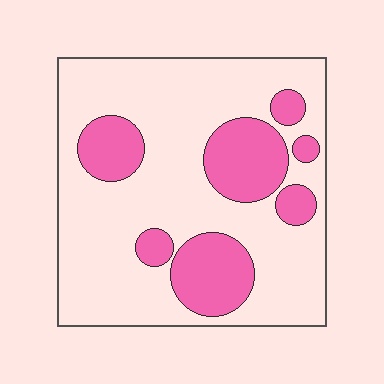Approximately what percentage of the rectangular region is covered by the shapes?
Approximately 25%.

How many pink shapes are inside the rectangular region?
7.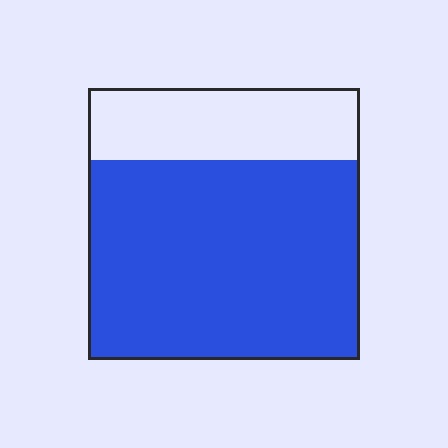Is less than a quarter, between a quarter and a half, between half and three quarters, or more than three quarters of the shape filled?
Between half and three quarters.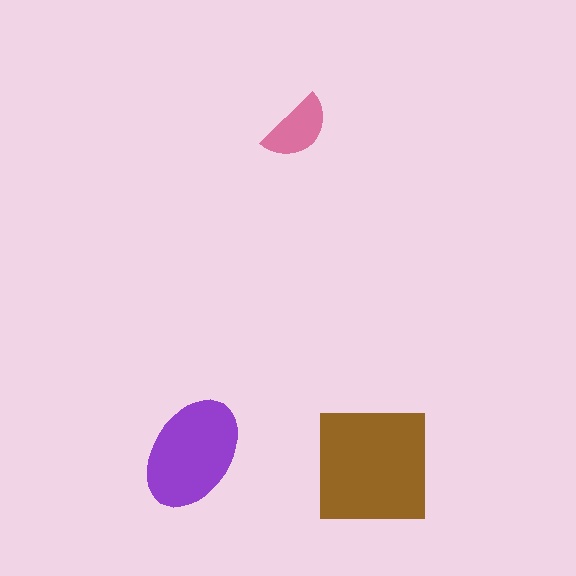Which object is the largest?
The brown square.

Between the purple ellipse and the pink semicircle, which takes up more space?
The purple ellipse.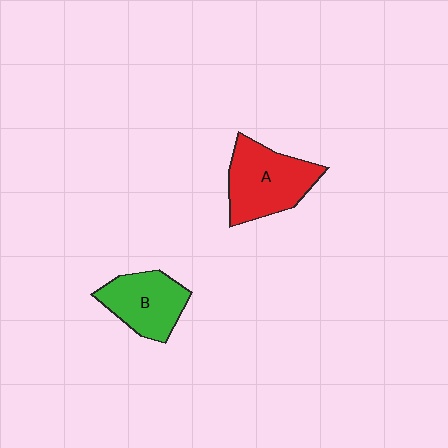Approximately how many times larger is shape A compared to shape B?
Approximately 1.2 times.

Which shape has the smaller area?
Shape B (green).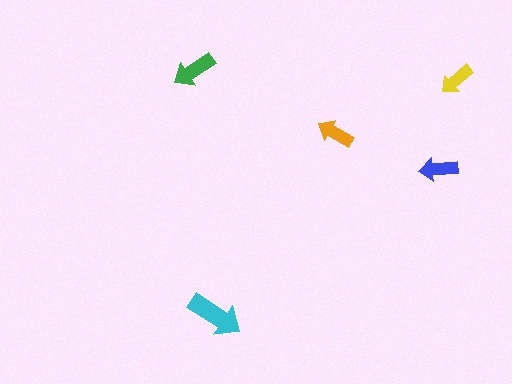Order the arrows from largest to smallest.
the cyan one, the green one, the blue one, the orange one, the yellow one.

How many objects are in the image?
There are 5 objects in the image.